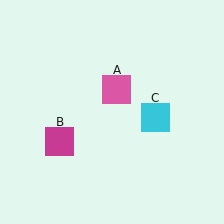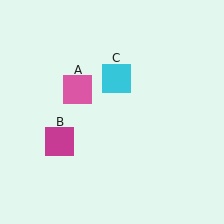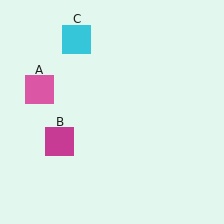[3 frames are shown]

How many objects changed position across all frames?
2 objects changed position: pink square (object A), cyan square (object C).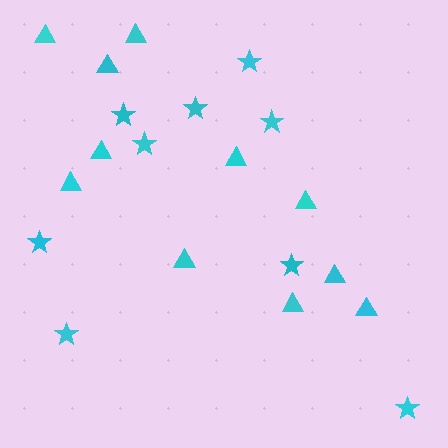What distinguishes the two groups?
There are 2 groups: one group of triangles (11) and one group of stars (9).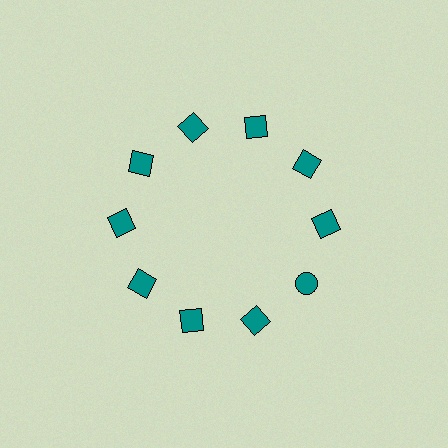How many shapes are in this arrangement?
There are 10 shapes arranged in a ring pattern.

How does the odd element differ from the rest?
It has a different shape: circle instead of square.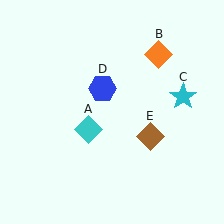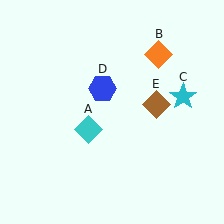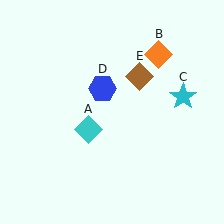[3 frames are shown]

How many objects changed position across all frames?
1 object changed position: brown diamond (object E).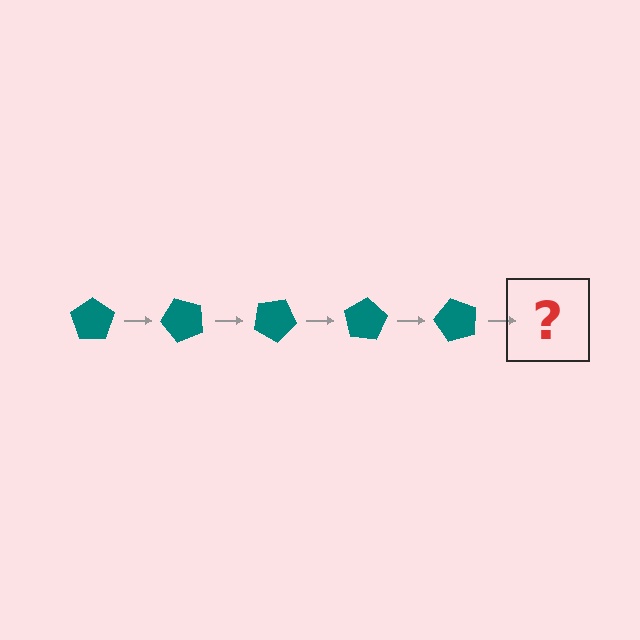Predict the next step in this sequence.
The next step is a teal pentagon rotated 250 degrees.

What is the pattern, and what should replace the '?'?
The pattern is that the pentagon rotates 50 degrees each step. The '?' should be a teal pentagon rotated 250 degrees.